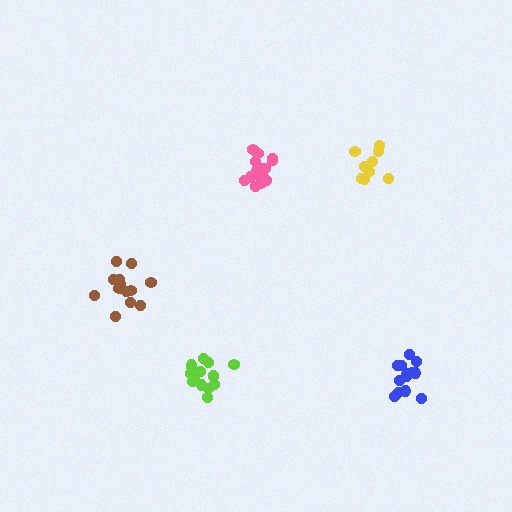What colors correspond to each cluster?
The clusters are colored: pink, yellow, blue, brown, lime.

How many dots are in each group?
Group 1: 16 dots, Group 2: 10 dots, Group 3: 13 dots, Group 4: 13 dots, Group 5: 15 dots (67 total).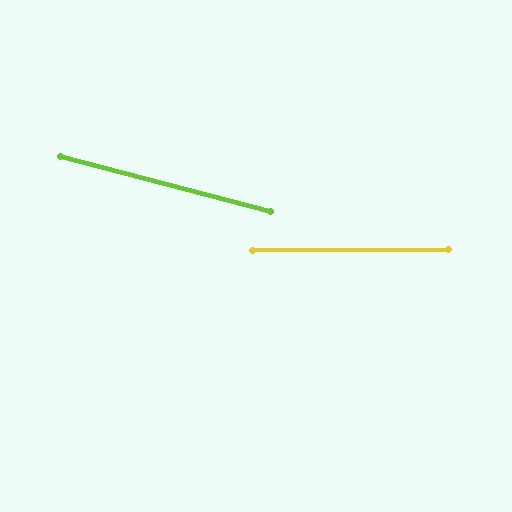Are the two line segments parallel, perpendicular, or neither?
Neither parallel nor perpendicular — they differ by about 15°.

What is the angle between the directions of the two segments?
Approximately 15 degrees.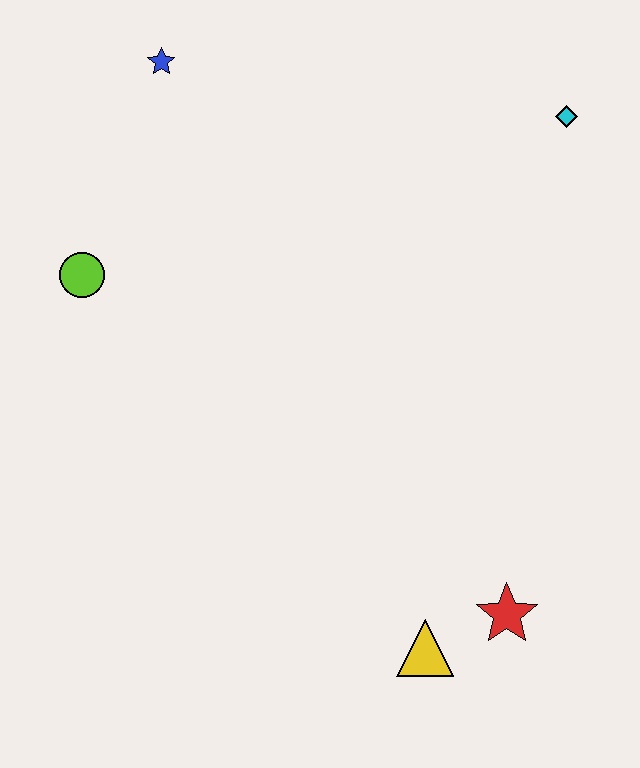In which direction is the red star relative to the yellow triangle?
The red star is to the right of the yellow triangle.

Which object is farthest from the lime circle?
The red star is farthest from the lime circle.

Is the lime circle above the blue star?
No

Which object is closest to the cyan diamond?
The blue star is closest to the cyan diamond.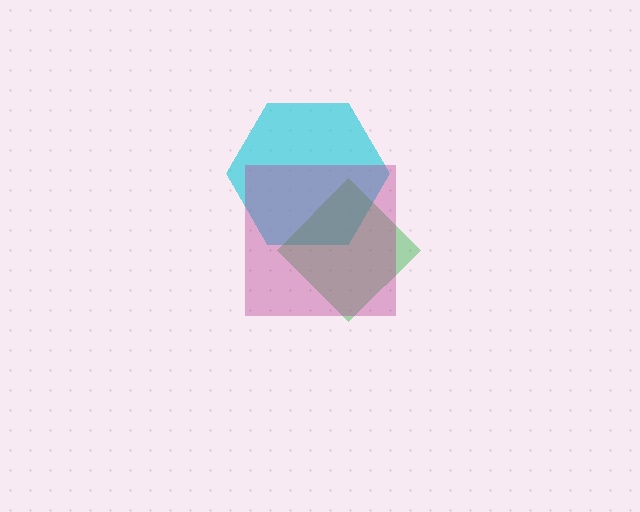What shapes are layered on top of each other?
The layered shapes are: a cyan hexagon, a green diamond, a magenta square.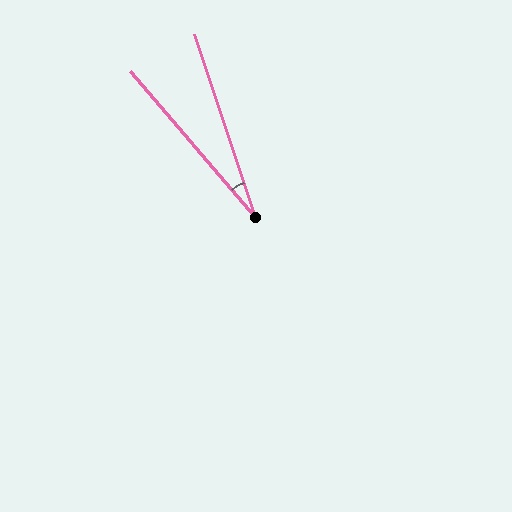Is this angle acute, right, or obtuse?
It is acute.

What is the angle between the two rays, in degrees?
Approximately 22 degrees.